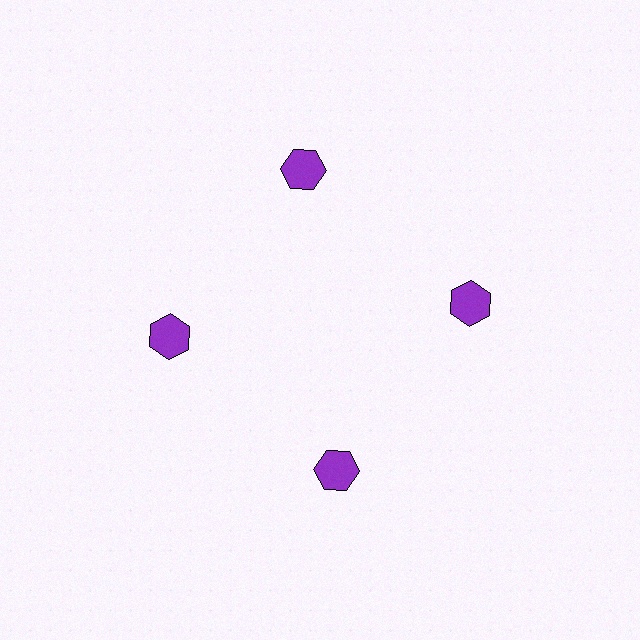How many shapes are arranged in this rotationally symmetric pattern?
There are 4 shapes, arranged in 4 groups of 1.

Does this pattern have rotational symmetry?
Yes, this pattern has 4-fold rotational symmetry. It looks the same after rotating 90 degrees around the center.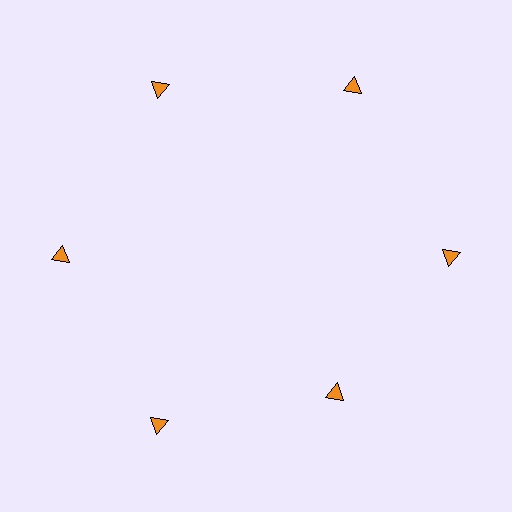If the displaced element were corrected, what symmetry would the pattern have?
It would have 6-fold rotational symmetry — the pattern would map onto itself every 60 degrees.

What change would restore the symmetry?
The symmetry would be restored by moving it outward, back onto the ring so that all 6 triangles sit at equal angles and equal distance from the center.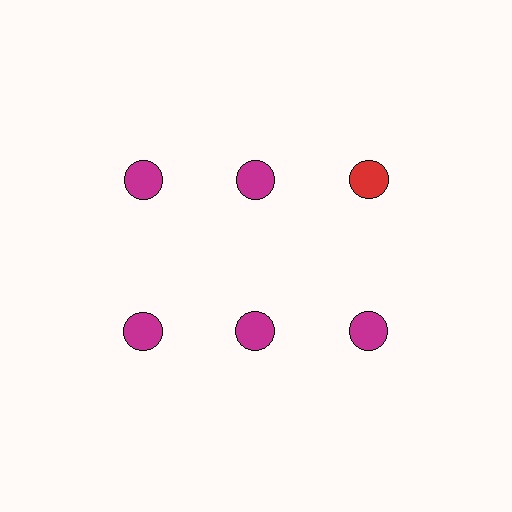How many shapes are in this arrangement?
There are 6 shapes arranged in a grid pattern.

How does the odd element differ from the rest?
It has a different color: red instead of magenta.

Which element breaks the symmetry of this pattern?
The red circle in the top row, center column breaks the symmetry. All other shapes are magenta circles.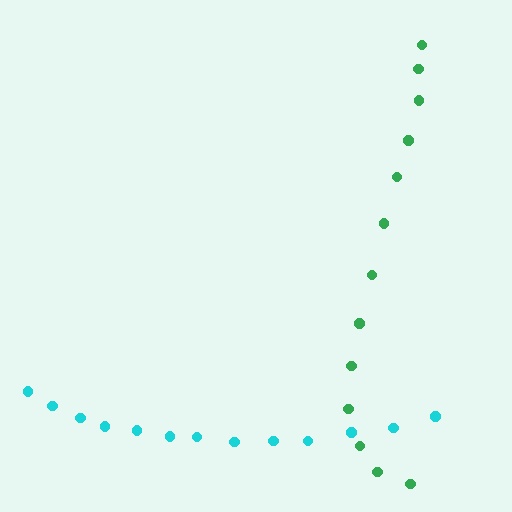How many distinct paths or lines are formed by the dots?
There are 2 distinct paths.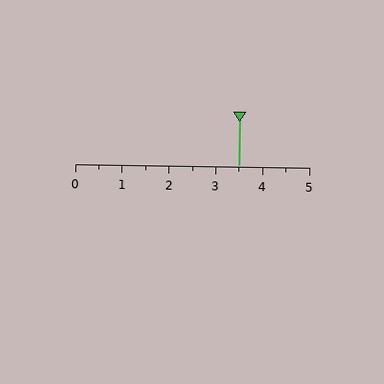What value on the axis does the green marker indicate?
The marker indicates approximately 3.5.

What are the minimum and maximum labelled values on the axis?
The axis runs from 0 to 5.